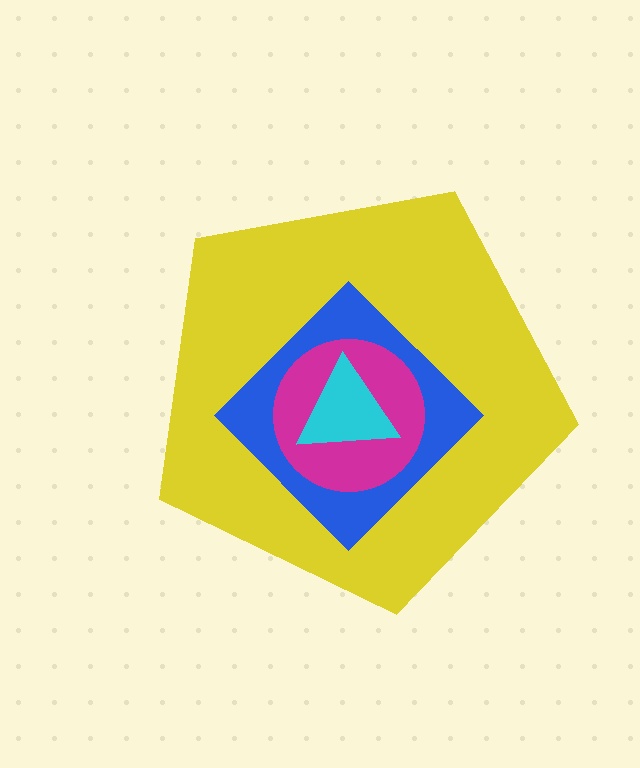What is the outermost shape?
The yellow pentagon.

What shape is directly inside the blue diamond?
The magenta circle.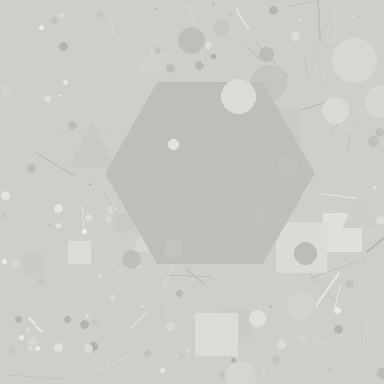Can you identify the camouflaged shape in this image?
The camouflaged shape is a hexagon.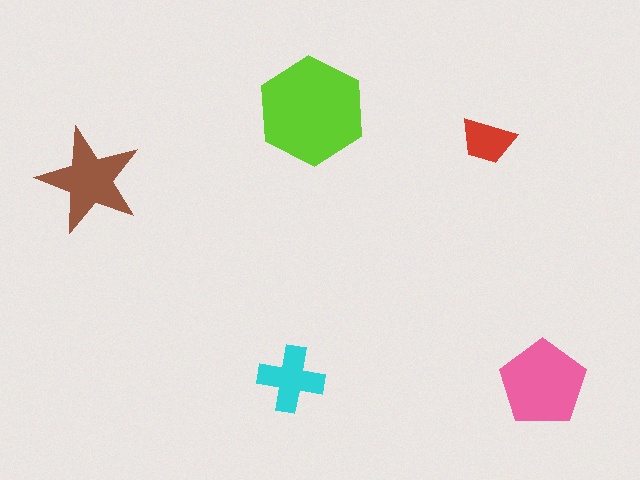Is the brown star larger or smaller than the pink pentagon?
Smaller.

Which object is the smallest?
The red trapezoid.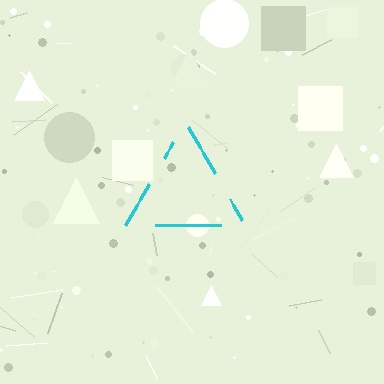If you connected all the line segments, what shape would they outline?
They would outline a triangle.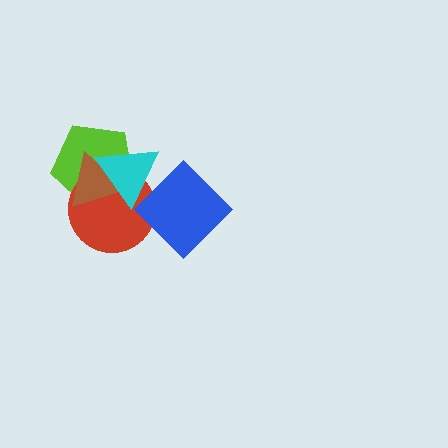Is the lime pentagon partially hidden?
Yes, it is partially covered by another shape.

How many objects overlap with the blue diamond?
2 objects overlap with the blue diamond.